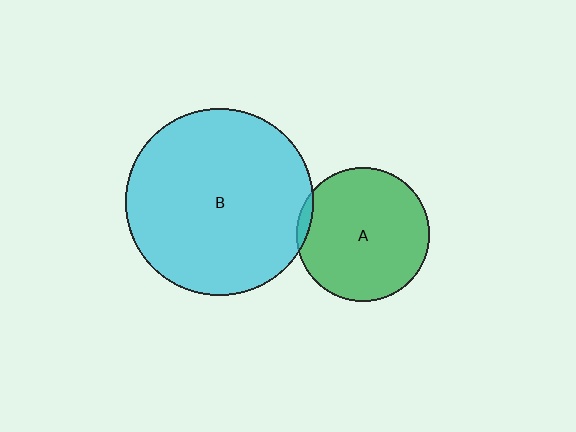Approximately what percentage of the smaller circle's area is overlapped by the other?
Approximately 5%.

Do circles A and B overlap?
Yes.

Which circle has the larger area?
Circle B (cyan).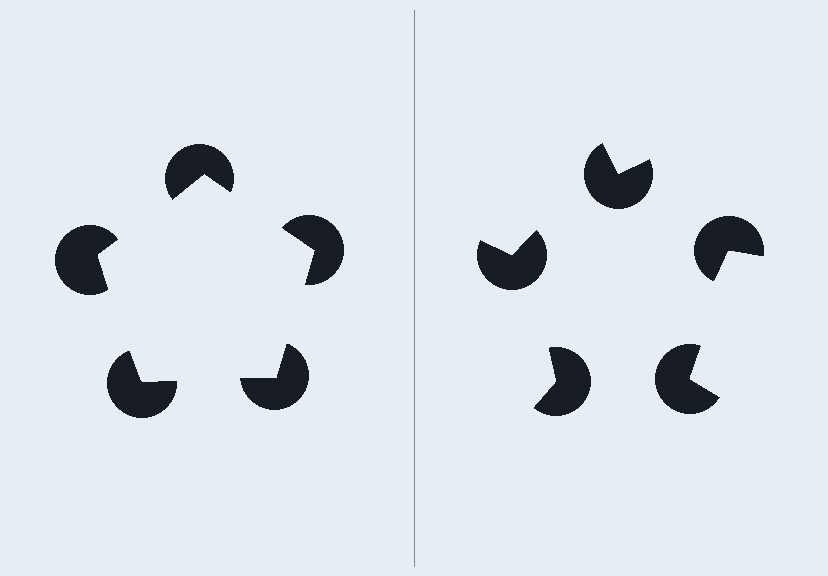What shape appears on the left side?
An illusory pentagon.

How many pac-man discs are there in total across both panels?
10 — 5 on each side.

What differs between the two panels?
The pac-man discs are positioned identically on both sides; only the wedge orientations differ. On the left they align to a pentagon; on the right they are misaligned.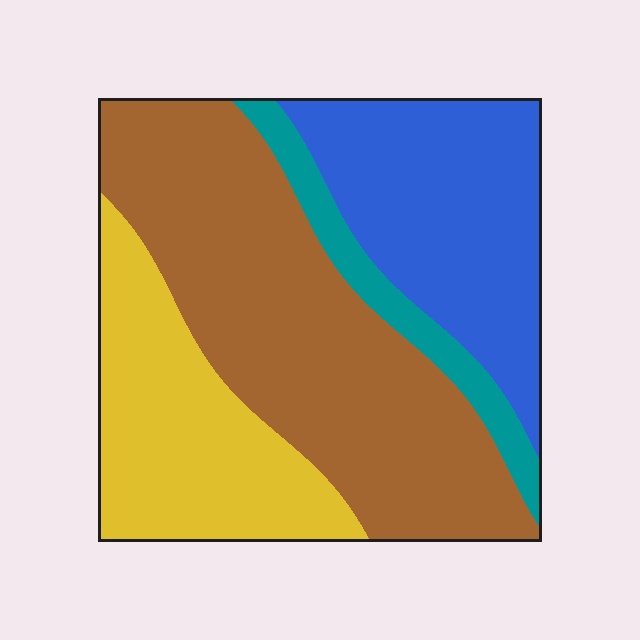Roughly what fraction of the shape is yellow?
Yellow covers about 25% of the shape.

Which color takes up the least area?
Teal, at roughly 10%.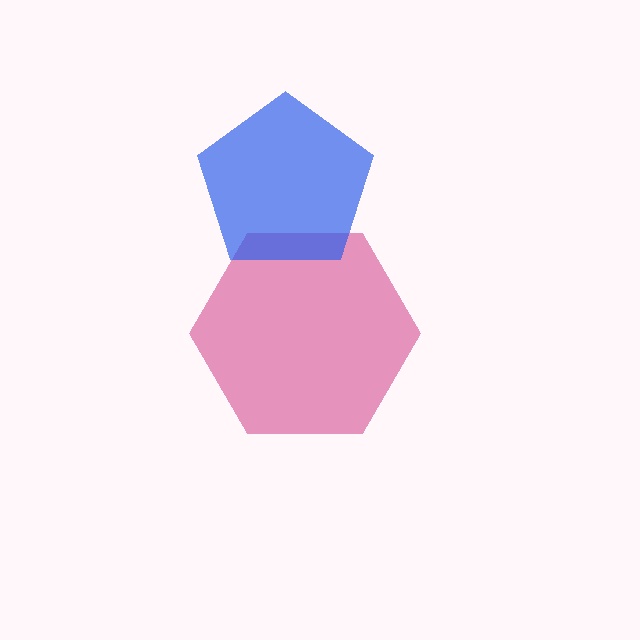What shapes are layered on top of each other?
The layered shapes are: a magenta hexagon, a blue pentagon.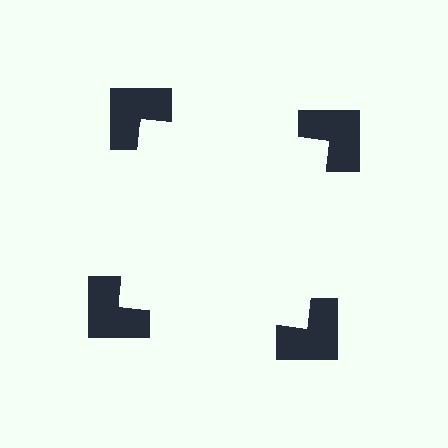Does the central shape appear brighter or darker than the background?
It typically appears slightly brighter than the background, even though no actual brightness change is drawn.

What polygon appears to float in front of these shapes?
An illusory square — its edges are inferred from the aligned wedge cuts in the notched squares, not physically drawn.